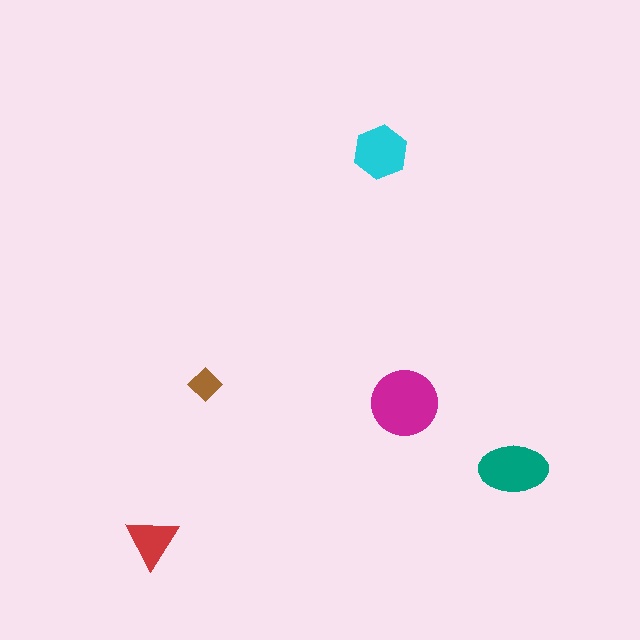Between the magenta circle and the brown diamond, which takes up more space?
The magenta circle.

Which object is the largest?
The magenta circle.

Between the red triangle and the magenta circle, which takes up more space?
The magenta circle.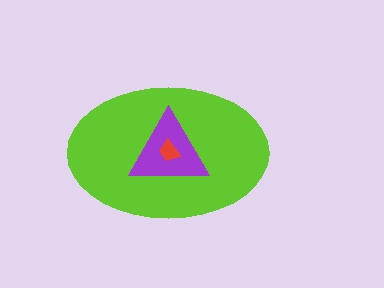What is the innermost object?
The red trapezoid.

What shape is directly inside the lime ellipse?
The purple triangle.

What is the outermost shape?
The lime ellipse.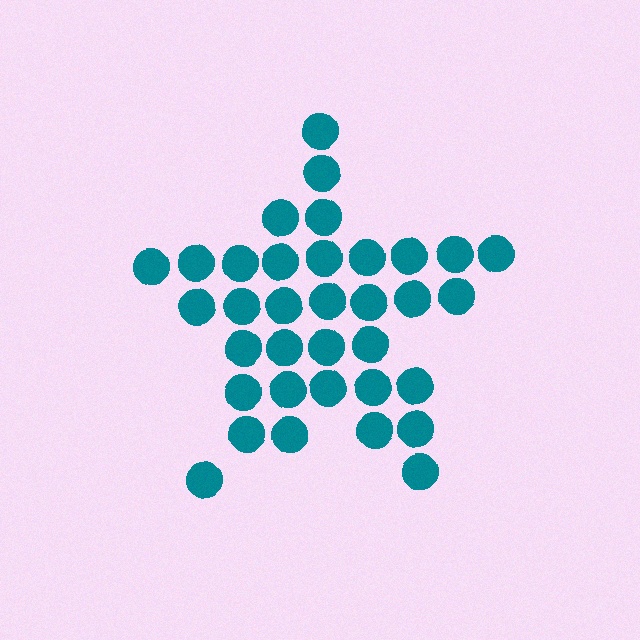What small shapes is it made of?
It is made of small circles.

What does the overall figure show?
The overall figure shows a star.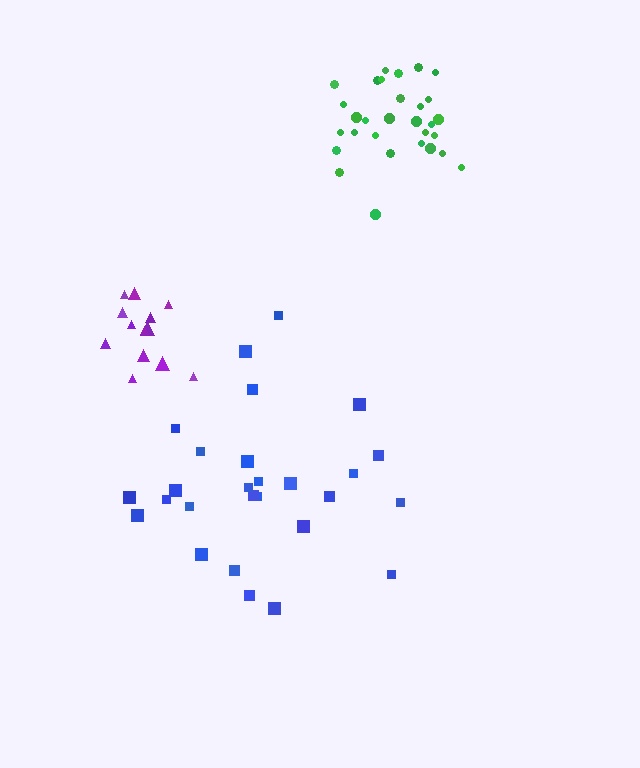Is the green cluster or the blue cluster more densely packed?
Green.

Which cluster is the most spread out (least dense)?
Blue.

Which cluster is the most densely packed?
Green.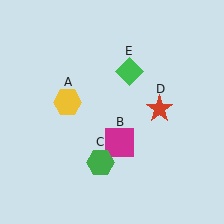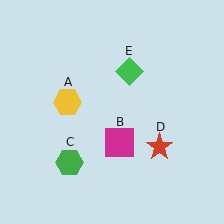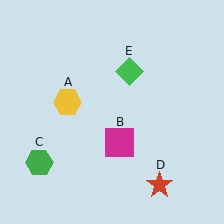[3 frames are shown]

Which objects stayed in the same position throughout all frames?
Yellow hexagon (object A) and magenta square (object B) and green diamond (object E) remained stationary.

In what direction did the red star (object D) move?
The red star (object D) moved down.